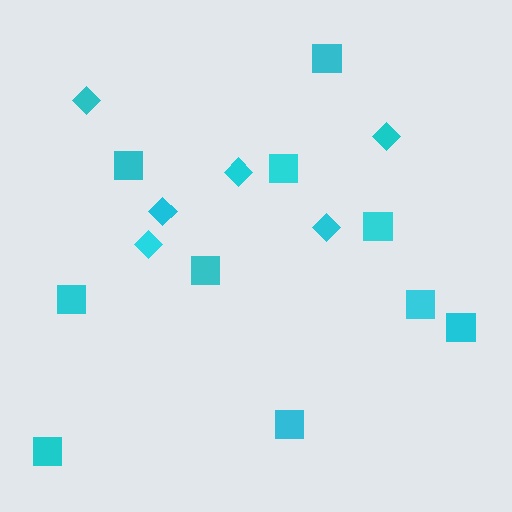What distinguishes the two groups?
There are 2 groups: one group of squares (10) and one group of diamonds (6).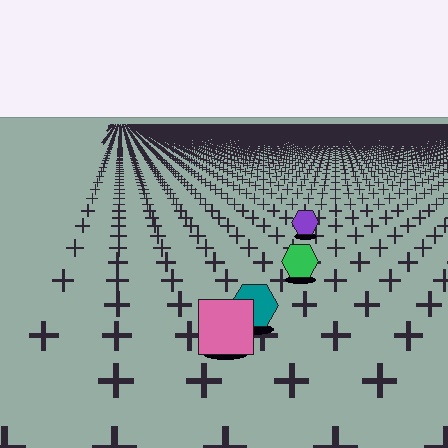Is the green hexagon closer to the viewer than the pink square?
No. The pink square is closer — you can tell from the texture gradient: the ground texture is coarser near it.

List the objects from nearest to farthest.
From nearest to farthest: the pink square, the teal hexagon, the green hexagon, the purple hexagon.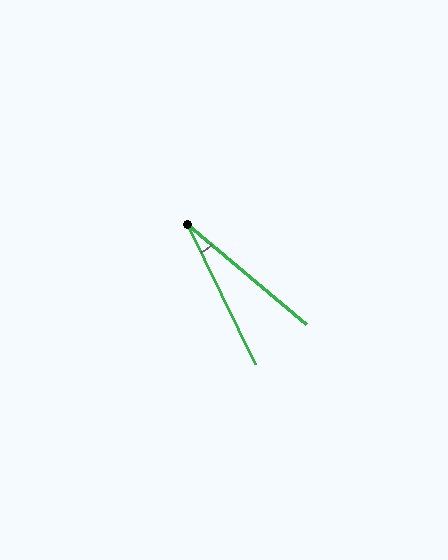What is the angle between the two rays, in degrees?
Approximately 24 degrees.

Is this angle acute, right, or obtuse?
It is acute.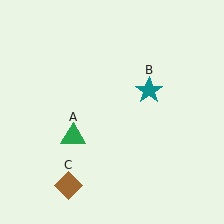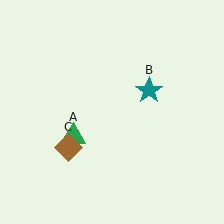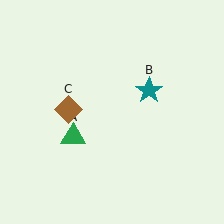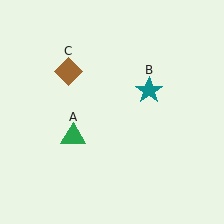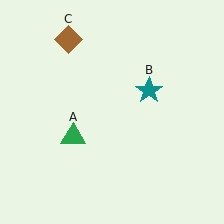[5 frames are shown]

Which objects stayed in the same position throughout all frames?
Green triangle (object A) and teal star (object B) remained stationary.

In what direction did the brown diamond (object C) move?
The brown diamond (object C) moved up.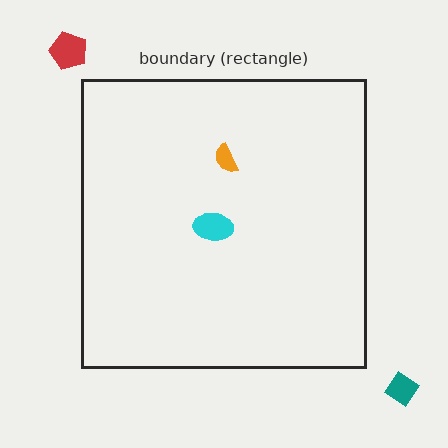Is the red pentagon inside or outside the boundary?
Outside.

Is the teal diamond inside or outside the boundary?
Outside.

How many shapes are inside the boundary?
2 inside, 2 outside.